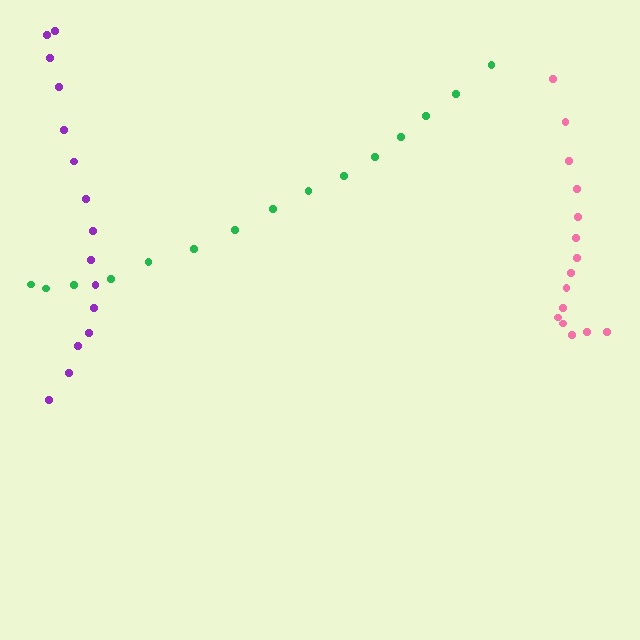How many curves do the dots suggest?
There are 3 distinct paths.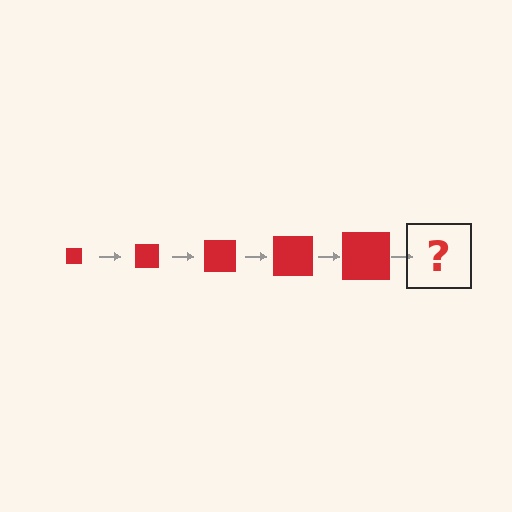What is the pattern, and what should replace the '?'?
The pattern is that the square gets progressively larger each step. The '?' should be a red square, larger than the previous one.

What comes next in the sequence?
The next element should be a red square, larger than the previous one.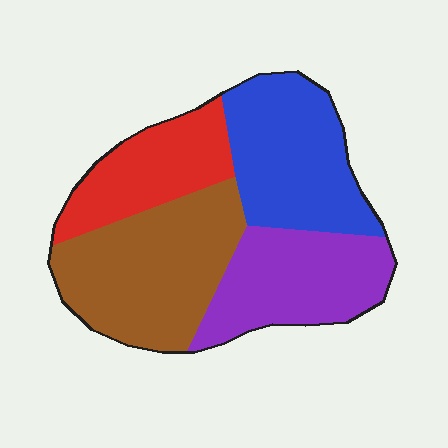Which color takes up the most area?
Brown, at roughly 30%.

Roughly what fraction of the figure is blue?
Blue covers around 25% of the figure.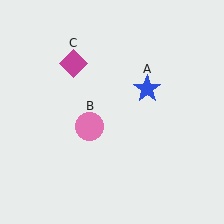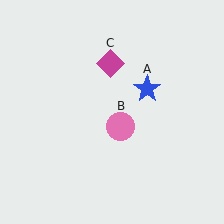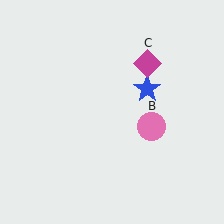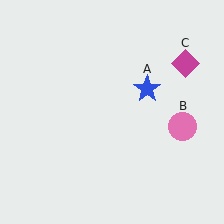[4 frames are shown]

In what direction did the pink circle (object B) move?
The pink circle (object B) moved right.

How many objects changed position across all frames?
2 objects changed position: pink circle (object B), magenta diamond (object C).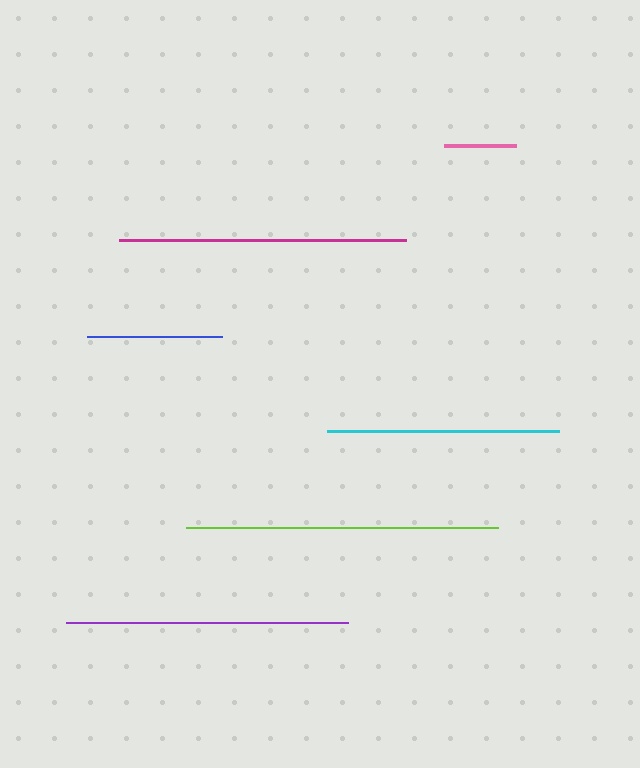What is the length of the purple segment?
The purple segment is approximately 283 pixels long.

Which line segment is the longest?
The lime line is the longest at approximately 312 pixels.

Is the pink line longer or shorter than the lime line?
The lime line is longer than the pink line.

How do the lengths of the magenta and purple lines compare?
The magenta and purple lines are approximately the same length.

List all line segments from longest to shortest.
From longest to shortest: lime, magenta, purple, cyan, blue, pink.